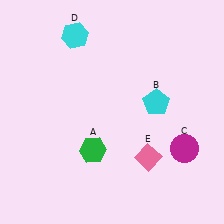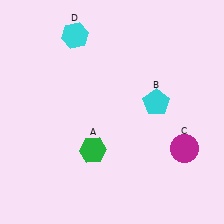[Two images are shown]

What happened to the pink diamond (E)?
The pink diamond (E) was removed in Image 2. It was in the bottom-right area of Image 1.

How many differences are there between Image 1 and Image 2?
There is 1 difference between the two images.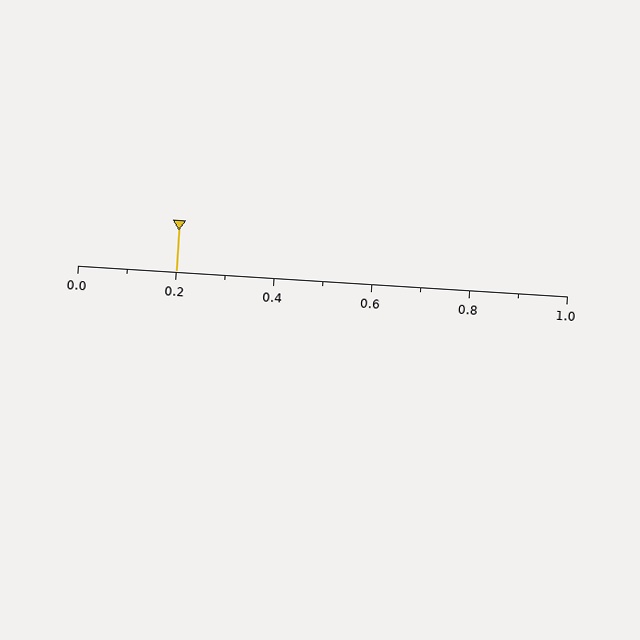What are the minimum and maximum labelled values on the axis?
The axis runs from 0.0 to 1.0.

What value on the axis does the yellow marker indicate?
The marker indicates approximately 0.2.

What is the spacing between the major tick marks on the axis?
The major ticks are spaced 0.2 apart.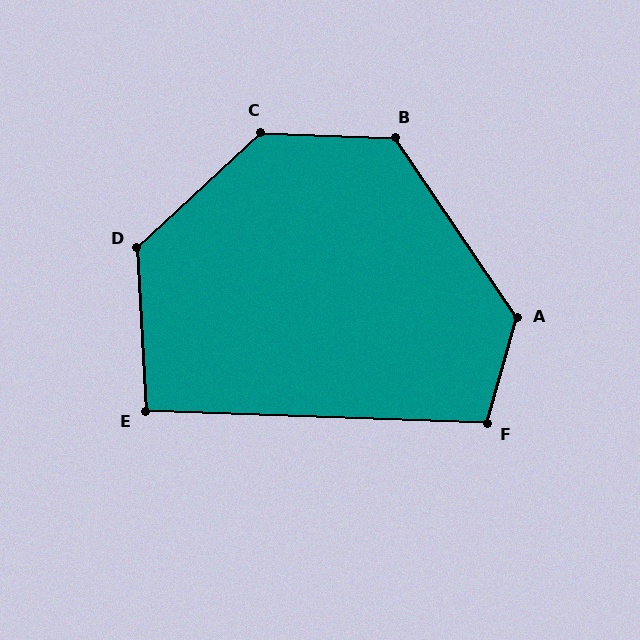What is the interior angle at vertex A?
Approximately 130 degrees (obtuse).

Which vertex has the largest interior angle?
C, at approximately 135 degrees.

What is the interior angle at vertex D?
Approximately 130 degrees (obtuse).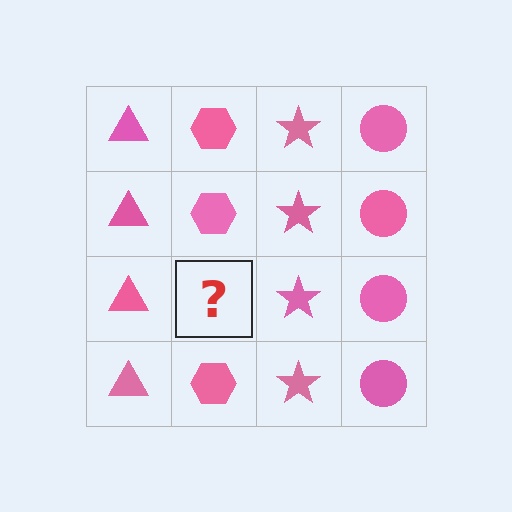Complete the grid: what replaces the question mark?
The question mark should be replaced with a pink hexagon.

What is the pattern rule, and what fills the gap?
The rule is that each column has a consistent shape. The gap should be filled with a pink hexagon.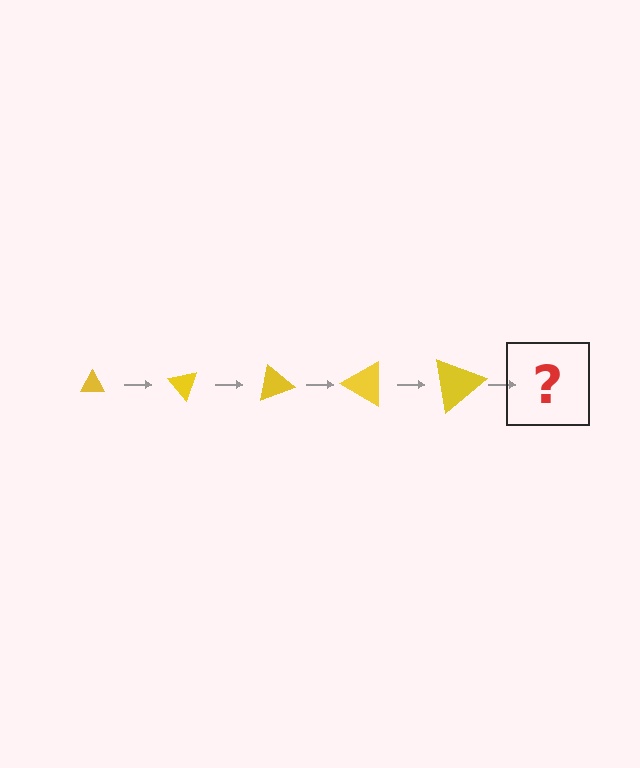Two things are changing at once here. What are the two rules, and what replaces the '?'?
The two rules are that the triangle grows larger each step and it rotates 50 degrees each step. The '?' should be a triangle, larger than the previous one and rotated 250 degrees from the start.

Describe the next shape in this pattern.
It should be a triangle, larger than the previous one and rotated 250 degrees from the start.